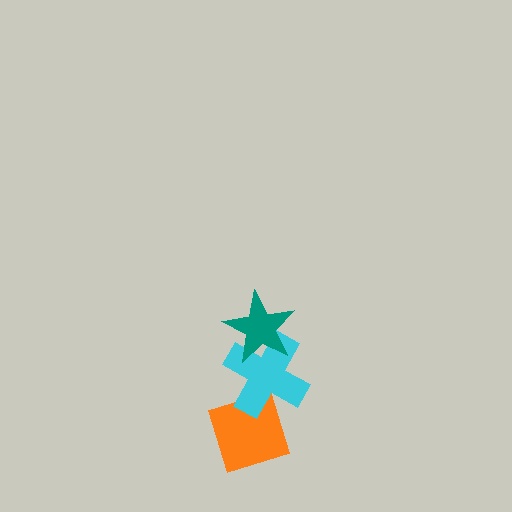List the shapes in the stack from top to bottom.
From top to bottom: the teal star, the cyan cross, the orange diamond.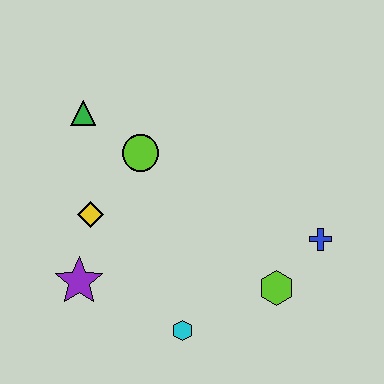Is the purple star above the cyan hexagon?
Yes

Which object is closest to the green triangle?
The lime circle is closest to the green triangle.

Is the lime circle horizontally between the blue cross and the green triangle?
Yes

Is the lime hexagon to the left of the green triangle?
No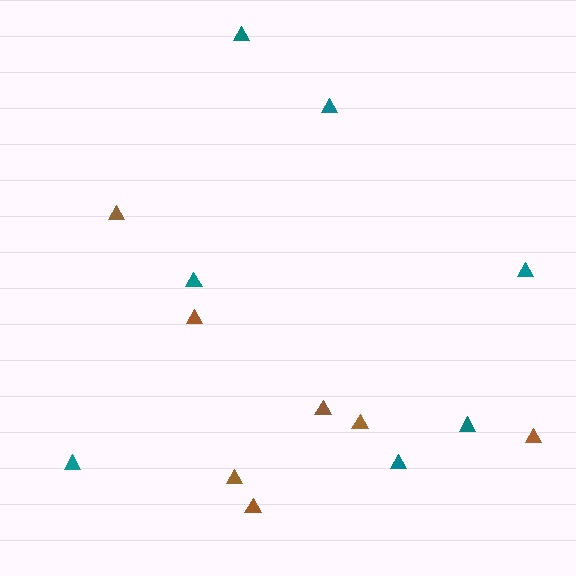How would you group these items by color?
There are 2 groups: one group of brown triangles (7) and one group of teal triangles (7).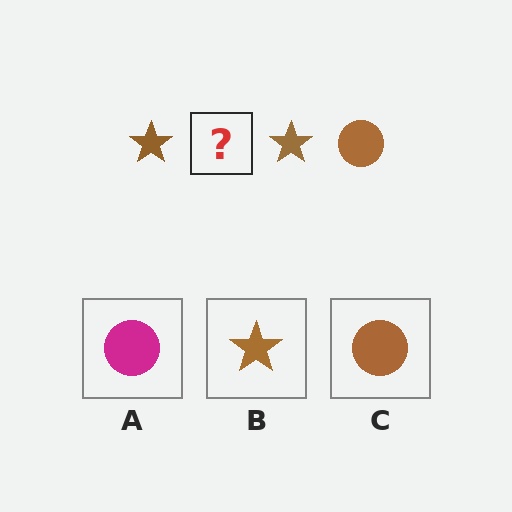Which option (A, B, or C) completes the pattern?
C.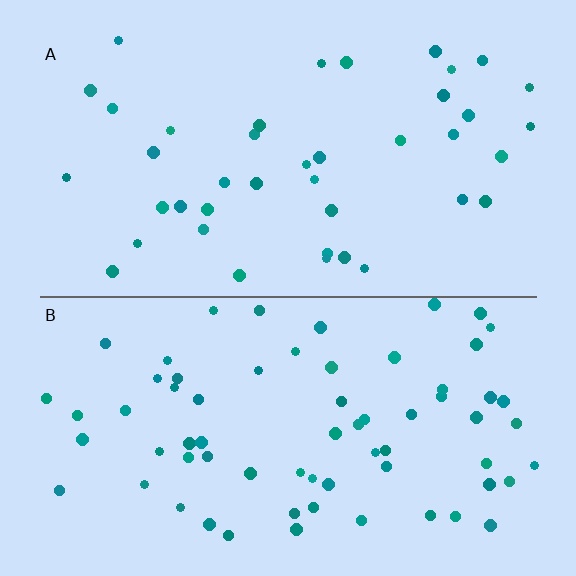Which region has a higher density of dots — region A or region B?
B (the bottom).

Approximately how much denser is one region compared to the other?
Approximately 1.6× — region B over region A.